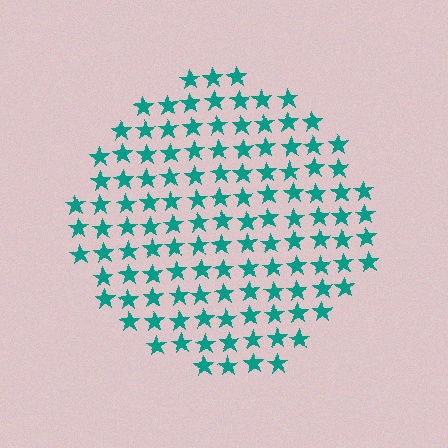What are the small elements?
The small elements are stars.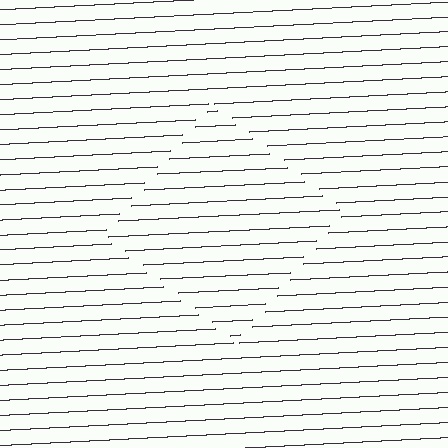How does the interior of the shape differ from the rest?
The interior of the shape contains the same grating, shifted by half a period — the contour is defined by the phase discontinuity where line-ends from the inner and outer gratings abut.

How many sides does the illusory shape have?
4 sides — the line-ends trace a square.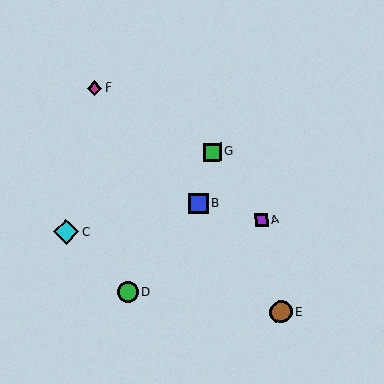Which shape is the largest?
The cyan diamond (labeled C) is the largest.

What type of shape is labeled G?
Shape G is a green square.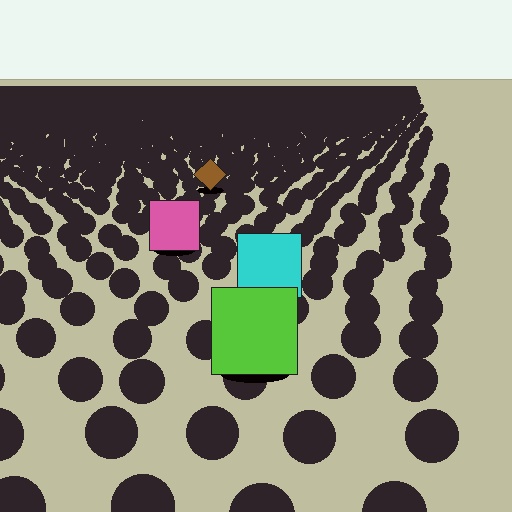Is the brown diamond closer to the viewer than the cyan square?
No. The cyan square is closer — you can tell from the texture gradient: the ground texture is coarser near it.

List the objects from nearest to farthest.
From nearest to farthest: the lime square, the cyan square, the pink square, the brown diamond.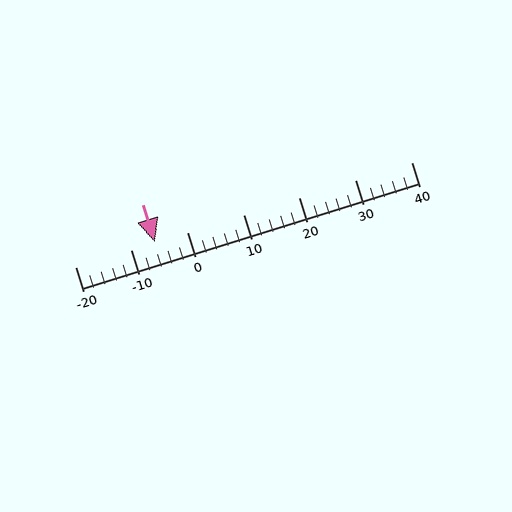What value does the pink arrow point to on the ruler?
The pink arrow points to approximately -6.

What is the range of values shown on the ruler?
The ruler shows values from -20 to 40.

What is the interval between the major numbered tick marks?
The major tick marks are spaced 10 units apart.